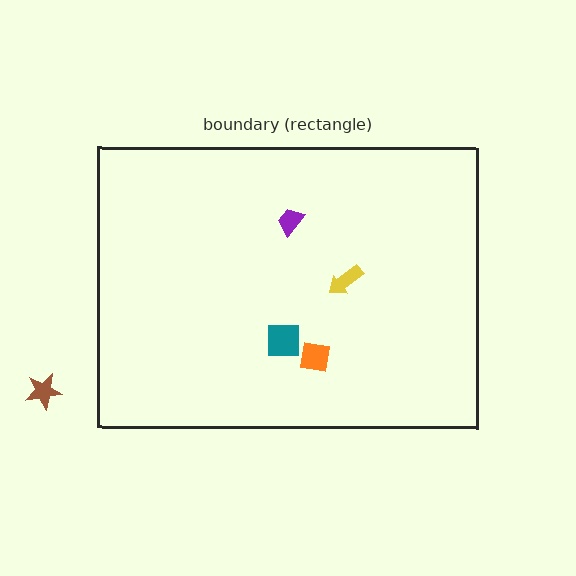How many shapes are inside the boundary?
4 inside, 1 outside.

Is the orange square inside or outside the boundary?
Inside.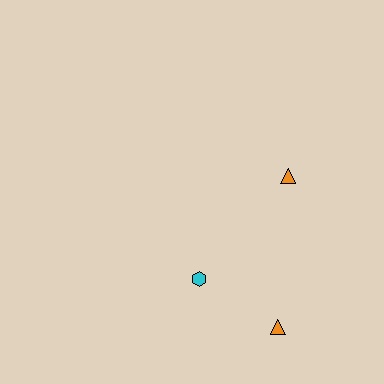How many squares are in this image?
There are no squares.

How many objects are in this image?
There are 3 objects.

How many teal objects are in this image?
There are no teal objects.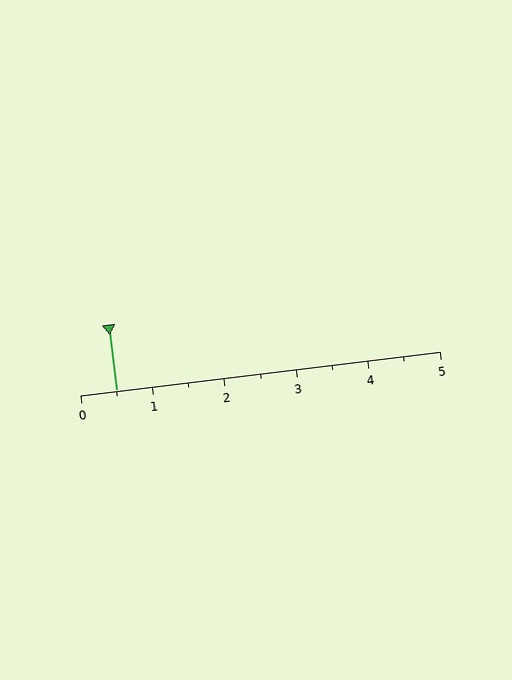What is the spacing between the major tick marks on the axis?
The major ticks are spaced 1 apart.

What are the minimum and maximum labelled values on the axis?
The axis runs from 0 to 5.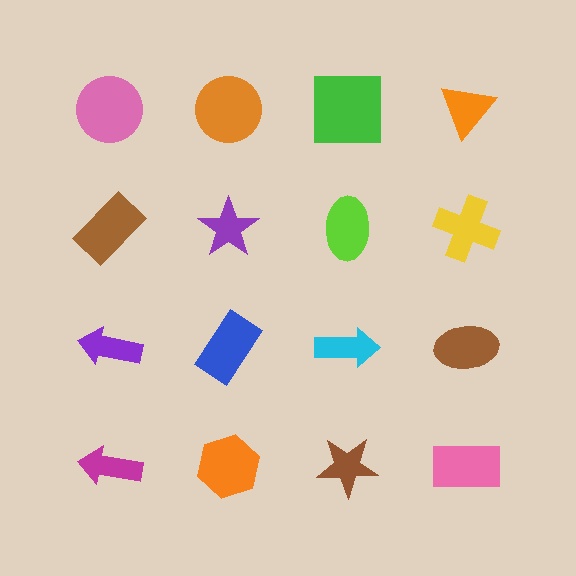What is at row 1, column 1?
A pink circle.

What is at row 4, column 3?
A brown star.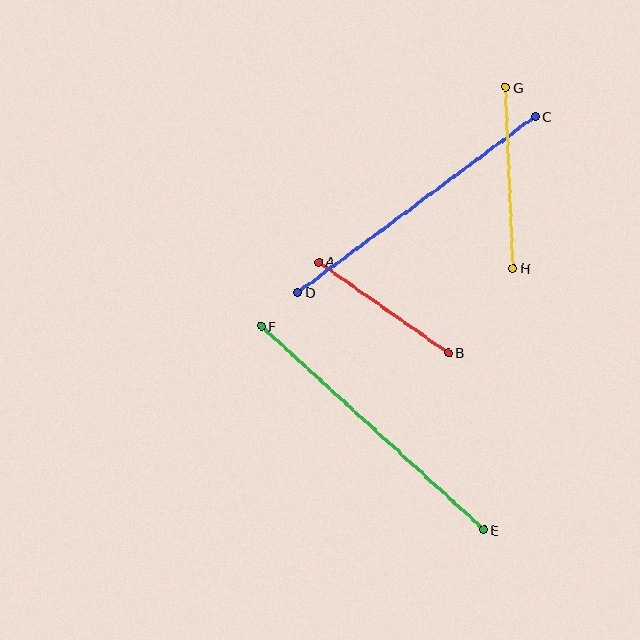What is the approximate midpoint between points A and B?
The midpoint is at approximately (384, 307) pixels.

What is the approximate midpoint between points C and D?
The midpoint is at approximately (416, 204) pixels.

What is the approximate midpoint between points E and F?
The midpoint is at approximately (372, 428) pixels.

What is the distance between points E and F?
The distance is approximately 301 pixels.